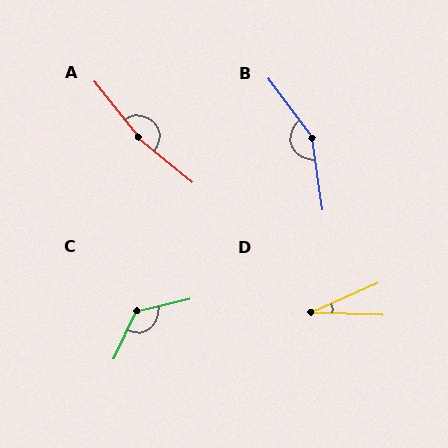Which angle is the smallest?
D, at approximately 26 degrees.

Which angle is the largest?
A, at approximately 168 degrees.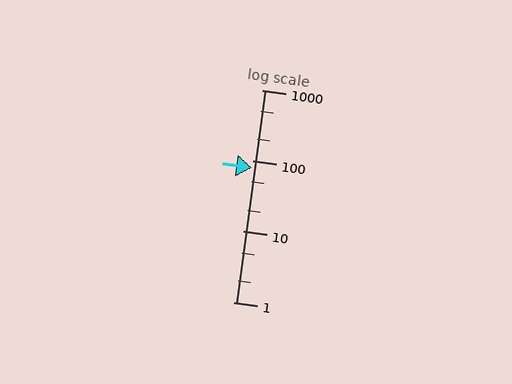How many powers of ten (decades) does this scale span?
The scale spans 3 decades, from 1 to 1000.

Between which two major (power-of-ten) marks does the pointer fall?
The pointer is between 10 and 100.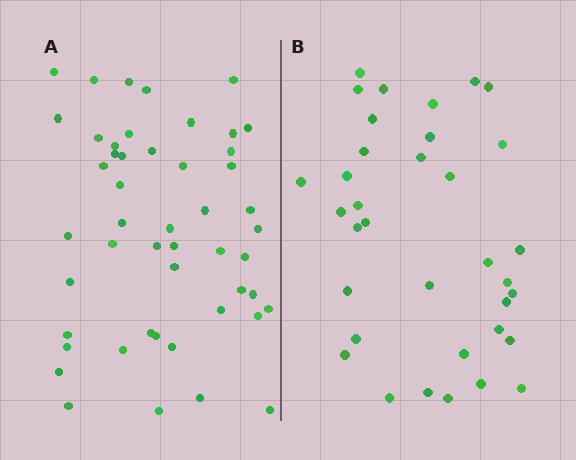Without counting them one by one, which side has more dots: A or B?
Region A (the left region) has more dots.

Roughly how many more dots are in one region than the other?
Region A has approximately 15 more dots than region B.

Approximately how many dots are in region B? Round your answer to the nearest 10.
About 40 dots. (The exact count is 35, which rounds to 40.)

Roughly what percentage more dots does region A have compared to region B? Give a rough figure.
About 40% more.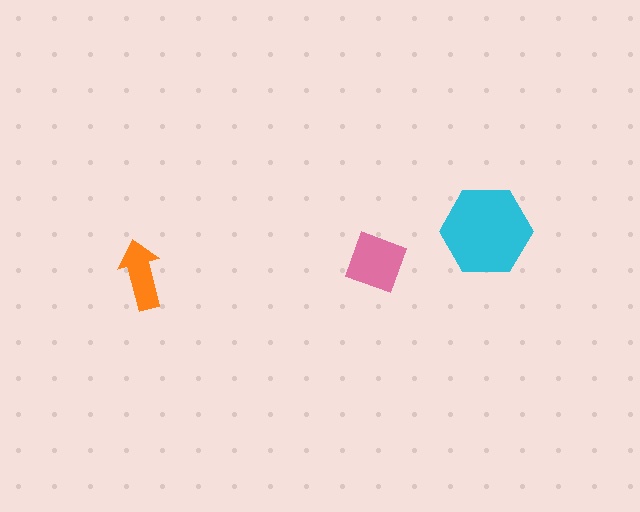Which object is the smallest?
The orange arrow.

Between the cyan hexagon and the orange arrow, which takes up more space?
The cyan hexagon.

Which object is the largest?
The cyan hexagon.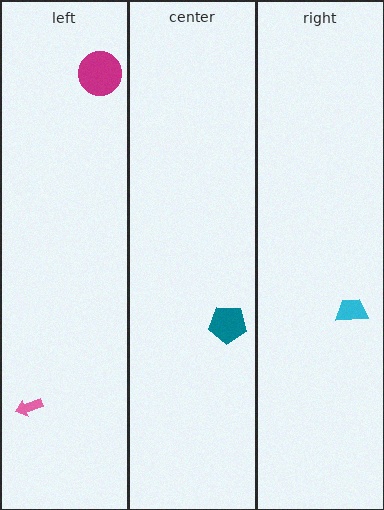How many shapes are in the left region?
2.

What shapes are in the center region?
The teal pentagon.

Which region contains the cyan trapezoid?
The right region.